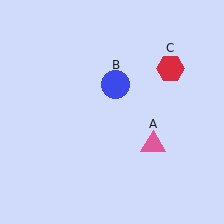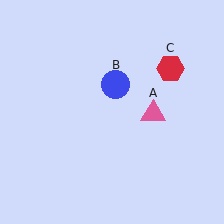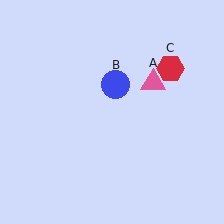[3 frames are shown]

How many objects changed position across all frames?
1 object changed position: pink triangle (object A).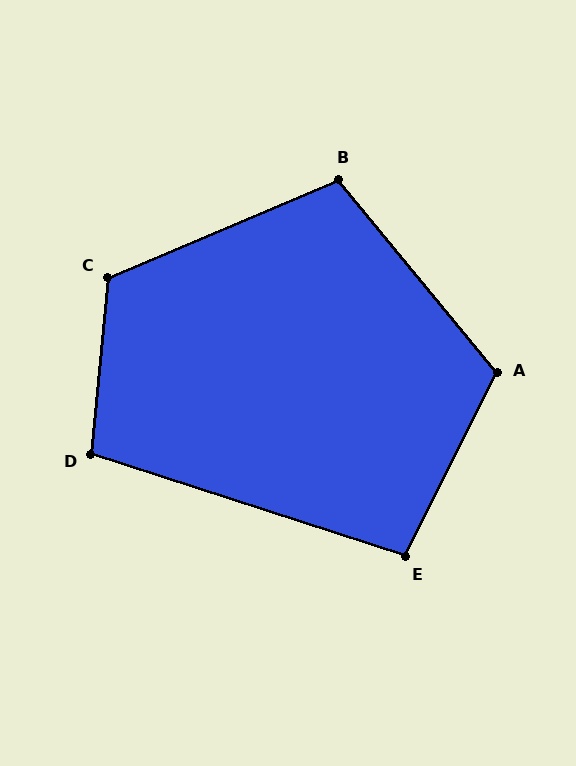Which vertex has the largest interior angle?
C, at approximately 118 degrees.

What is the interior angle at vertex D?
Approximately 103 degrees (obtuse).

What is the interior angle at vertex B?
Approximately 107 degrees (obtuse).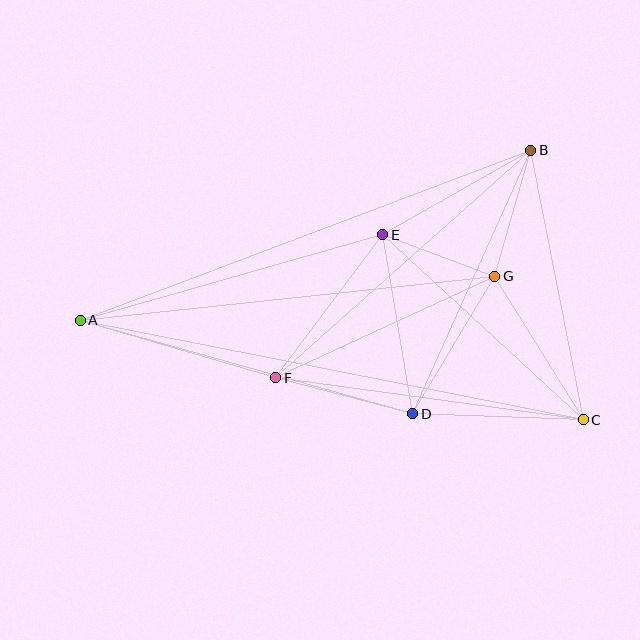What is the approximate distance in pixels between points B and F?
The distance between B and F is approximately 341 pixels.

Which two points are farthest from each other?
Points A and C are farthest from each other.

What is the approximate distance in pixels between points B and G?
The distance between B and G is approximately 131 pixels.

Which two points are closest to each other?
Points E and G are closest to each other.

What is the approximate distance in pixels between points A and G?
The distance between A and G is approximately 417 pixels.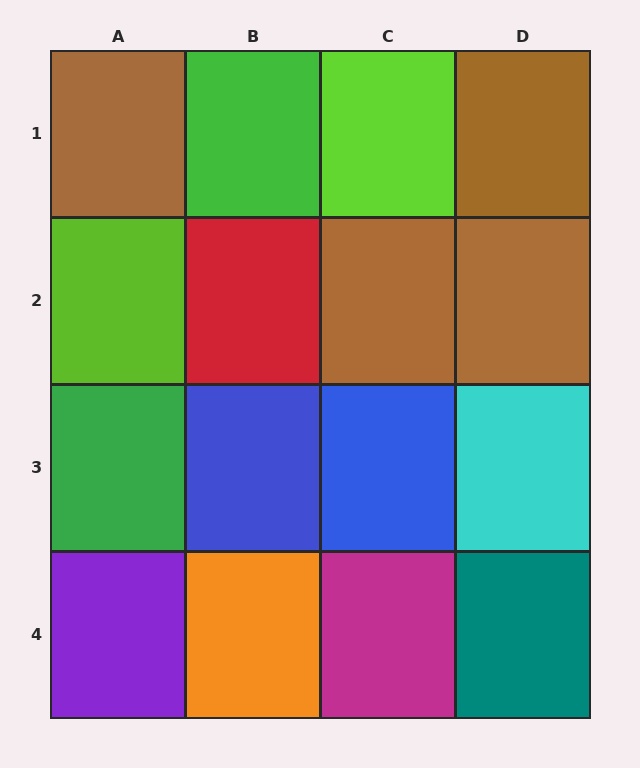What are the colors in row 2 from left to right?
Lime, red, brown, brown.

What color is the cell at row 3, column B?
Blue.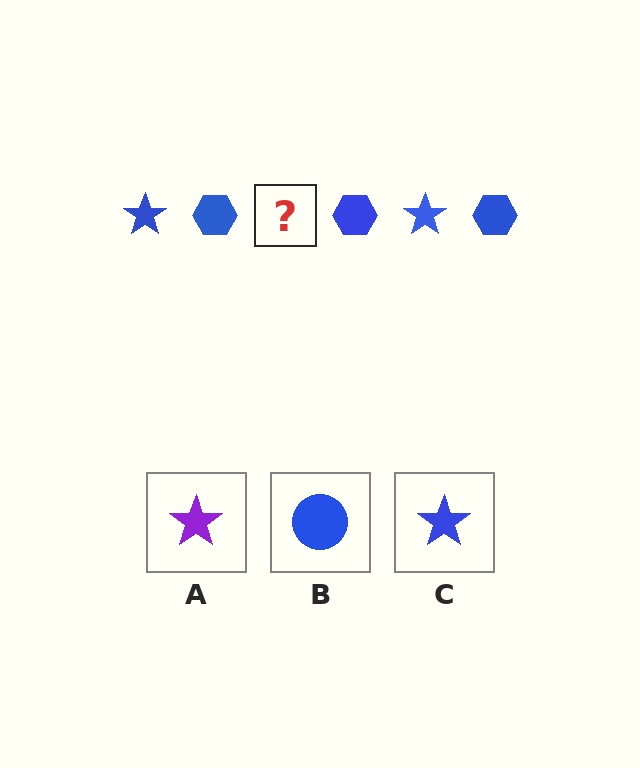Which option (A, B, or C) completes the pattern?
C.